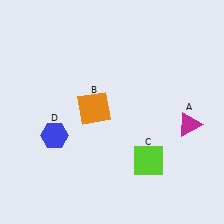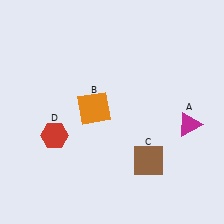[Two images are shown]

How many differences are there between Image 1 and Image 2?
There are 2 differences between the two images.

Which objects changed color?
C changed from lime to brown. D changed from blue to red.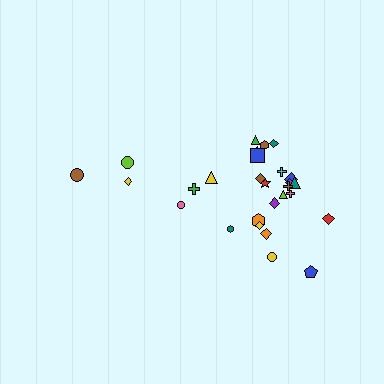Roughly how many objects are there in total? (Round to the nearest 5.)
Roughly 30 objects in total.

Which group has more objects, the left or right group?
The right group.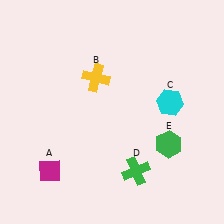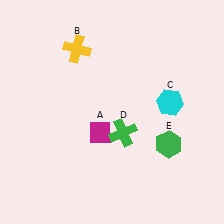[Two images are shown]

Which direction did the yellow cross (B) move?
The yellow cross (B) moved up.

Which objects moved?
The objects that moved are: the magenta diamond (A), the yellow cross (B), the green cross (D).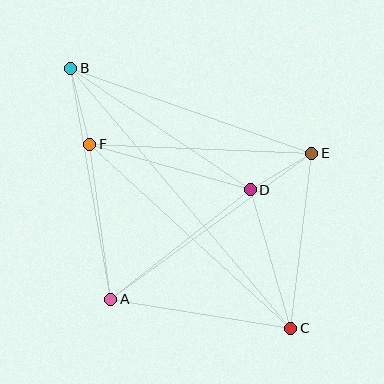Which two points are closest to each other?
Points D and E are closest to each other.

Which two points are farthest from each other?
Points B and C are farthest from each other.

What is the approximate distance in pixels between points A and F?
The distance between A and F is approximately 157 pixels.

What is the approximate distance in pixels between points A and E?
The distance between A and E is approximately 248 pixels.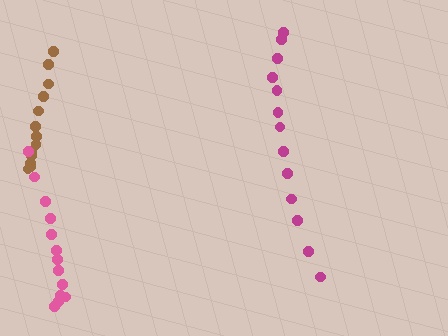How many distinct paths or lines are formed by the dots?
There are 3 distinct paths.